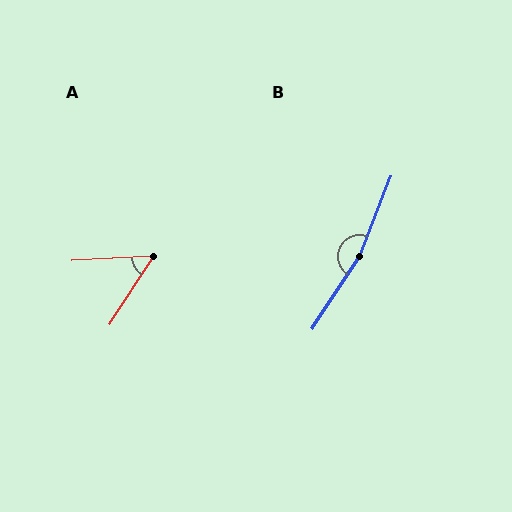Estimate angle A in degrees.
Approximately 54 degrees.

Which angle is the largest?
B, at approximately 168 degrees.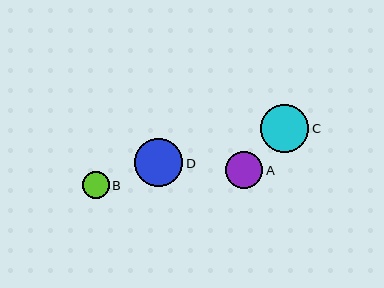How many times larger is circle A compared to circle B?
Circle A is approximately 1.4 times the size of circle B.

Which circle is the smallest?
Circle B is the smallest with a size of approximately 27 pixels.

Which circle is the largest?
Circle C is the largest with a size of approximately 48 pixels.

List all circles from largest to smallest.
From largest to smallest: C, D, A, B.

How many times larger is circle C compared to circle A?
Circle C is approximately 1.3 times the size of circle A.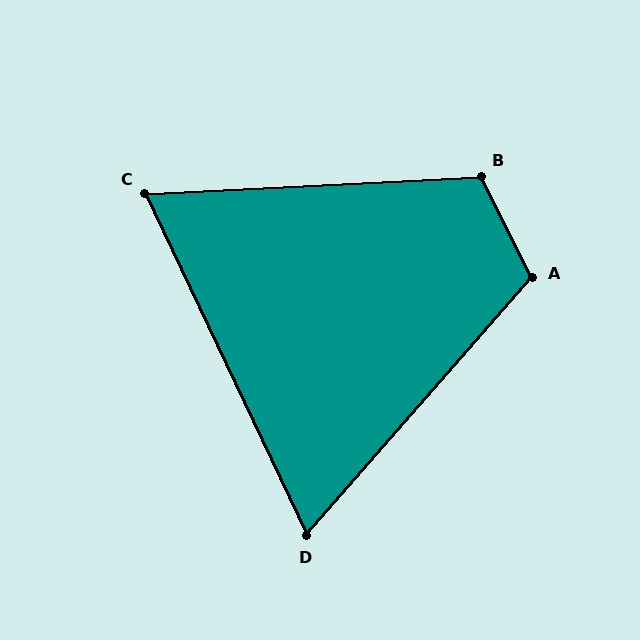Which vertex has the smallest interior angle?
D, at approximately 66 degrees.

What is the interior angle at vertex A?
Approximately 112 degrees (obtuse).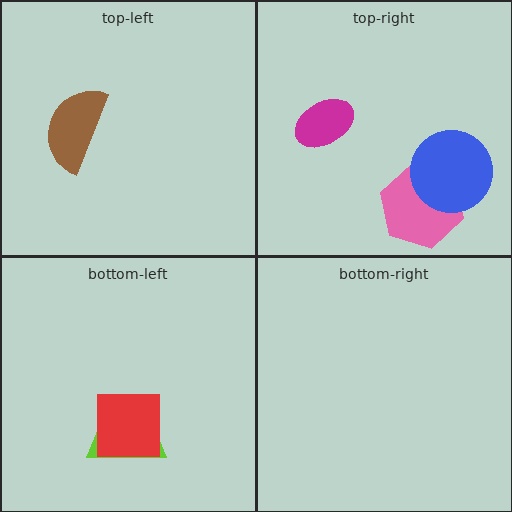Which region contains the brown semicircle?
The top-left region.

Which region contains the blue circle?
The top-right region.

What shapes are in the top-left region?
The brown semicircle.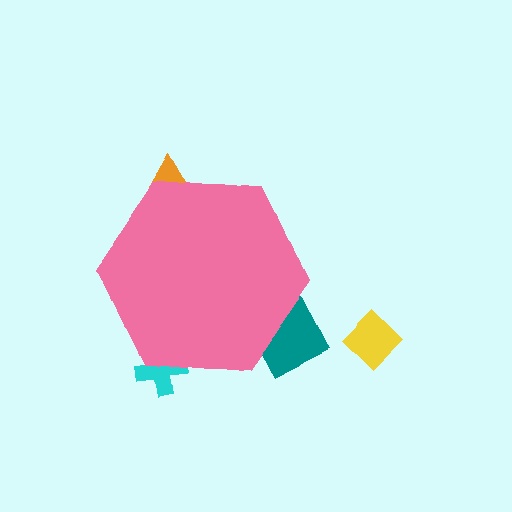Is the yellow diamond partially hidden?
No, the yellow diamond is fully visible.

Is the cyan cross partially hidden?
Yes, the cyan cross is partially hidden behind the pink hexagon.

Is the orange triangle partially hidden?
Yes, the orange triangle is partially hidden behind the pink hexagon.